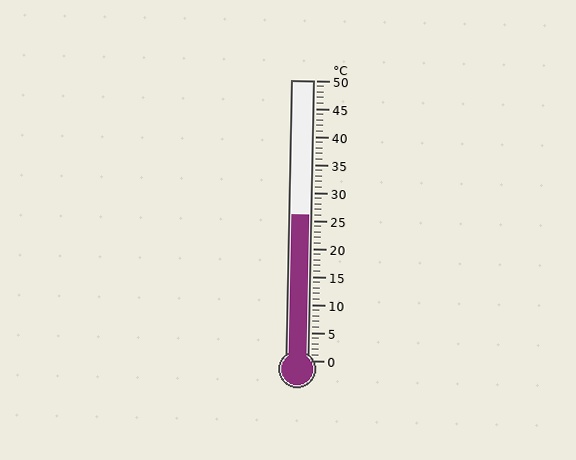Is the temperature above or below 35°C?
The temperature is below 35°C.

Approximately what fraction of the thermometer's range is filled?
The thermometer is filled to approximately 50% of its range.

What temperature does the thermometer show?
The thermometer shows approximately 26°C.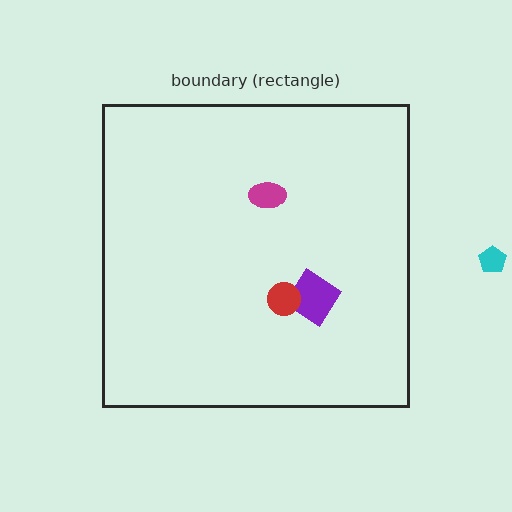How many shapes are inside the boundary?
3 inside, 1 outside.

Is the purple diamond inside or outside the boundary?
Inside.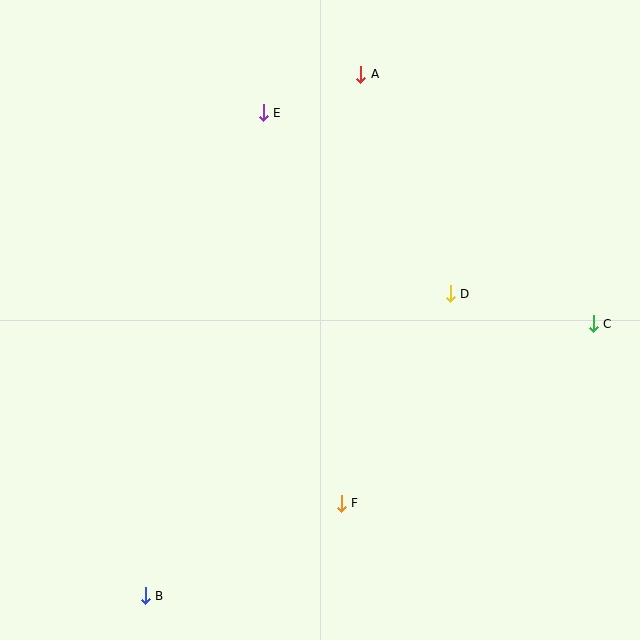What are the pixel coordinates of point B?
Point B is at (145, 596).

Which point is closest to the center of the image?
Point D at (450, 294) is closest to the center.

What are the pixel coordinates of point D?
Point D is at (450, 294).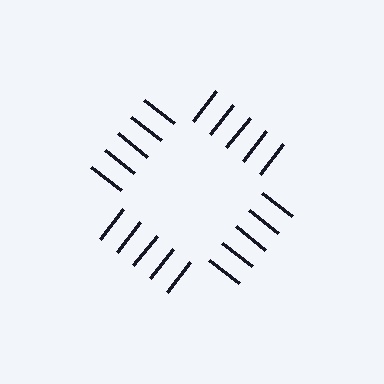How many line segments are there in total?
20 — 5 along each of the 4 edges.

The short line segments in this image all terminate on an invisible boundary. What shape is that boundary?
An illusory square — the line segments terminate on its edges but no continuous stroke is drawn.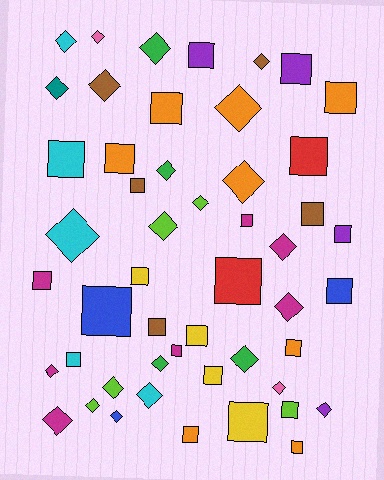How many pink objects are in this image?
There are 2 pink objects.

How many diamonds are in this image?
There are 24 diamonds.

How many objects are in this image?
There are 50 objects.